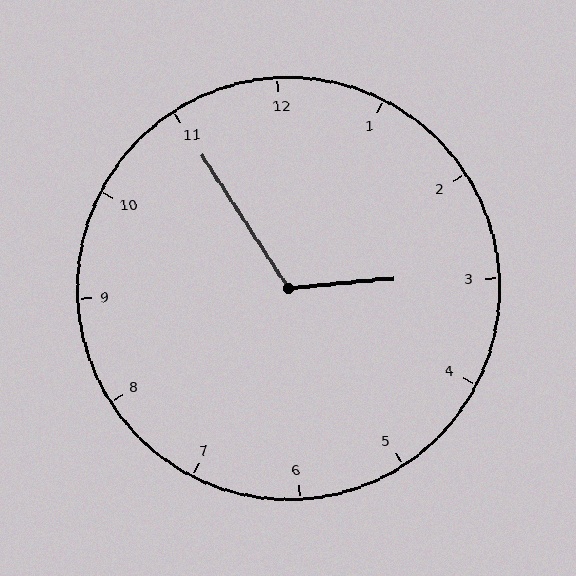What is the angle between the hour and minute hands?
Approximately 118 degrees.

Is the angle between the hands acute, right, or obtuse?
It is obtuse.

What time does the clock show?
2:55.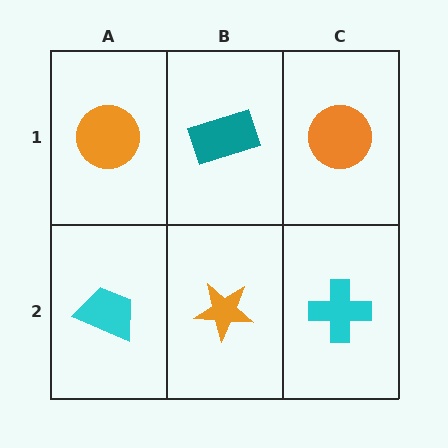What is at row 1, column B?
A teal rectangle.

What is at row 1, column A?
An orange circle.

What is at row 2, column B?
An orange star.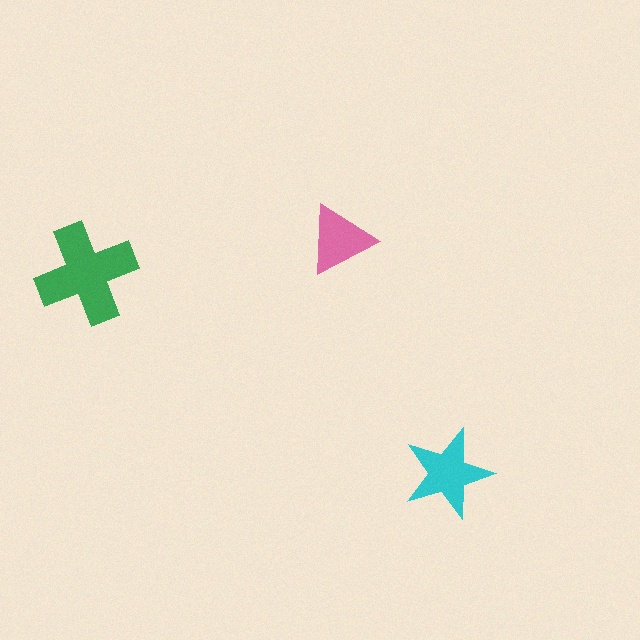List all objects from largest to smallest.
The green cross, the cyan star, the pink triangle.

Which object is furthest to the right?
The cyan star is rightmost.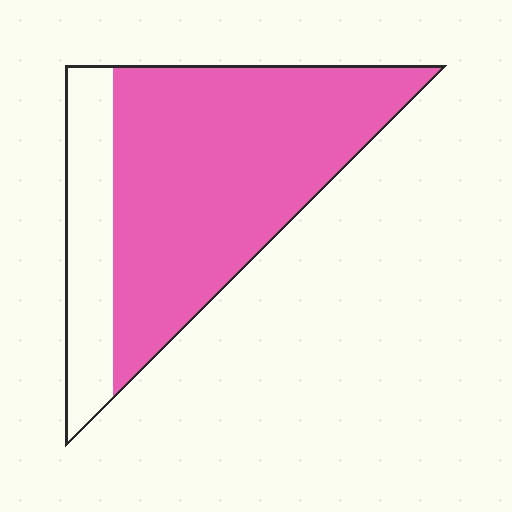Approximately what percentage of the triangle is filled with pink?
Approximately 75%.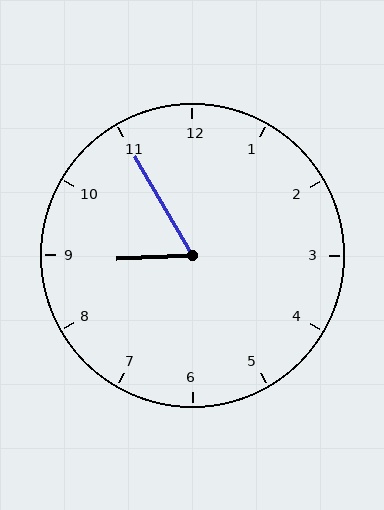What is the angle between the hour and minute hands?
Approximately 62 degrees.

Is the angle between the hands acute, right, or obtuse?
It is acute.